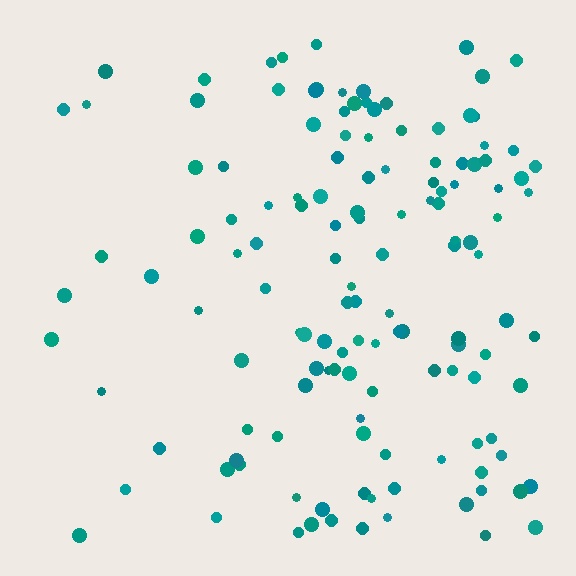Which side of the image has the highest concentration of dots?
The right.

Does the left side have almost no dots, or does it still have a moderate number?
Still a moderate number, just noticeably fewer than the right.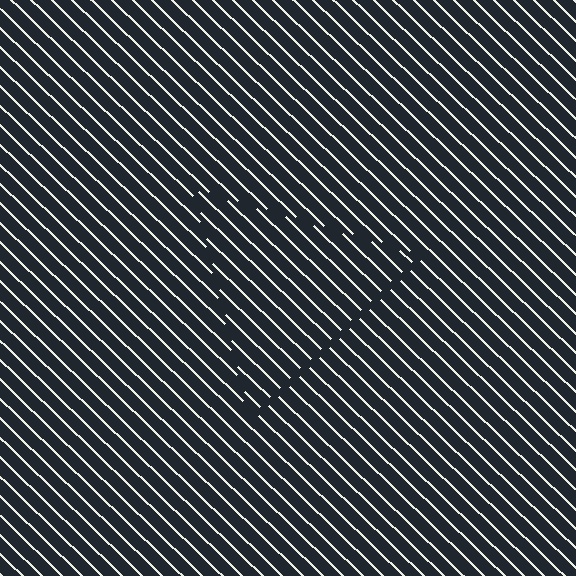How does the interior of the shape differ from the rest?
The interior of the shape contains the same grating, shifted by half a period — the contour is defined by the phase discontinuity where line-ends from the inner and outer gratings abut.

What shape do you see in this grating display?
An illusory triangle. The interior of the shape contains the same grating, shifted by half a period — the contour is defined by the phase discontinuity where line-ends from the inner and outer gratings abut.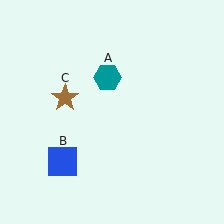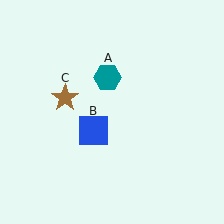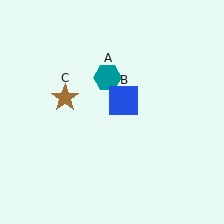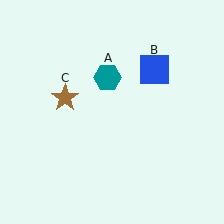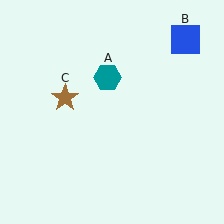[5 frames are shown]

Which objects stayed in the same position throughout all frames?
Teal hexagon (object A) and brown star (object C) remained stationary.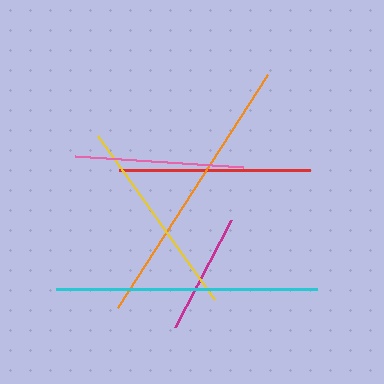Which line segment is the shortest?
The magenta line is the shortest at approximately 121 pixels.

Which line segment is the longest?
The orange line is the longest at approximately 277 pixels.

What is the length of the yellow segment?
The yellow segment is approximately 201 pixels long.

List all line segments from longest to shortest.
From longest to shortest: orange, cyan, yellow, red, pink, magenta.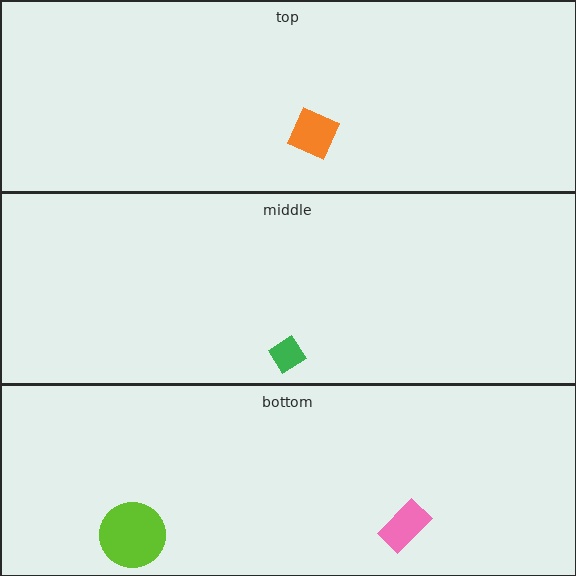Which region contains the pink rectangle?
The bottom region.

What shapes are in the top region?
The orange square.